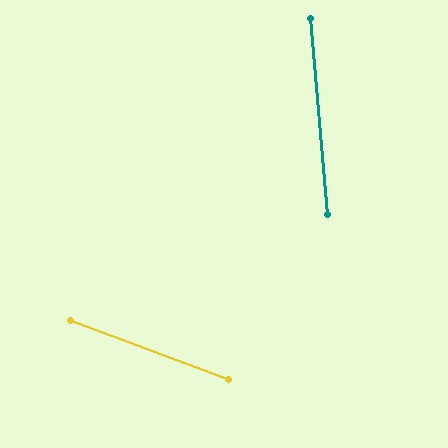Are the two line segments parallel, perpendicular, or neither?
Neither parallel nor perpendicular — they differ by about 64°.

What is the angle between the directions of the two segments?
Approximately 64 degrees.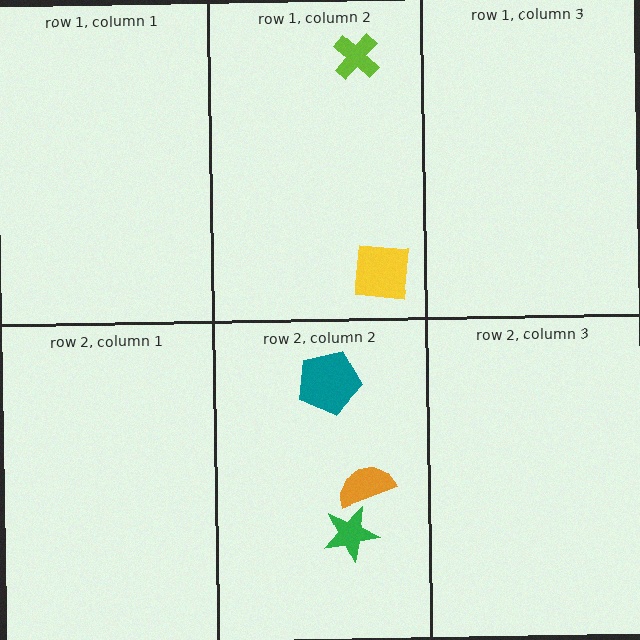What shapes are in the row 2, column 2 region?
The green star, the teal pentagon, the orange semicircle.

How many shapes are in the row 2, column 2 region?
3.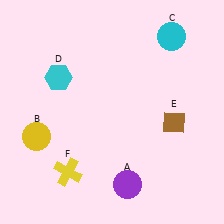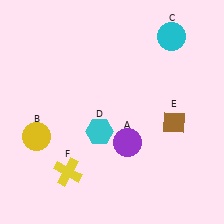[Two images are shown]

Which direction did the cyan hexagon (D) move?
The cyan hexagon (D) moved down.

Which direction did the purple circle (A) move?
The purple circle (A) moved up.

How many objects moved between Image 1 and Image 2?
2 objects moved between the two images.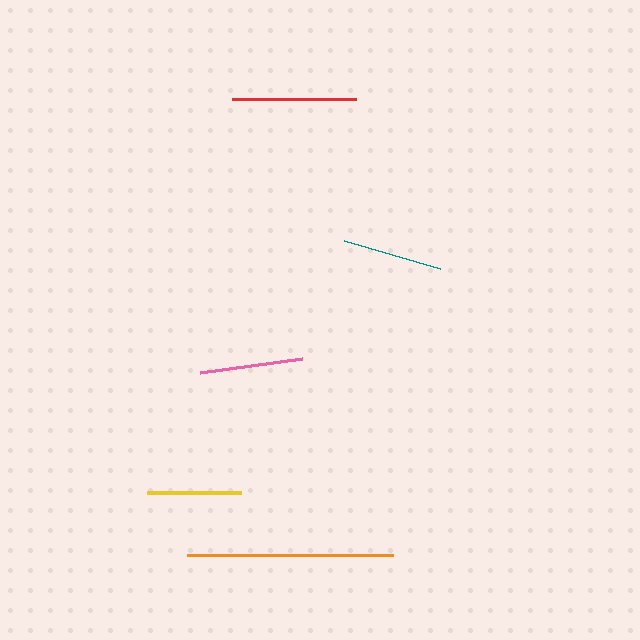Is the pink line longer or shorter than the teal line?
The pink line is longer than the teal line.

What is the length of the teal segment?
The teal segment is approximately 101 pixels long.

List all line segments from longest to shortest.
From longest to shortest: orange, red, pink, teal, yellow.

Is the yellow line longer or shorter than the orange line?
The orange line is longer than the yellow line.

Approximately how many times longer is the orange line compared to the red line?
The orange line is approximately 1.7 times the length of the red line.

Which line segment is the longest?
The orange line is the longest at approximately 206 pixels.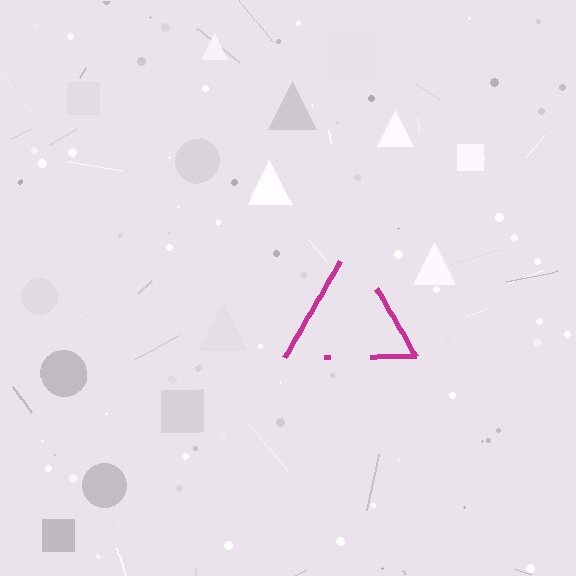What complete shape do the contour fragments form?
The contour fragments form a triangle.